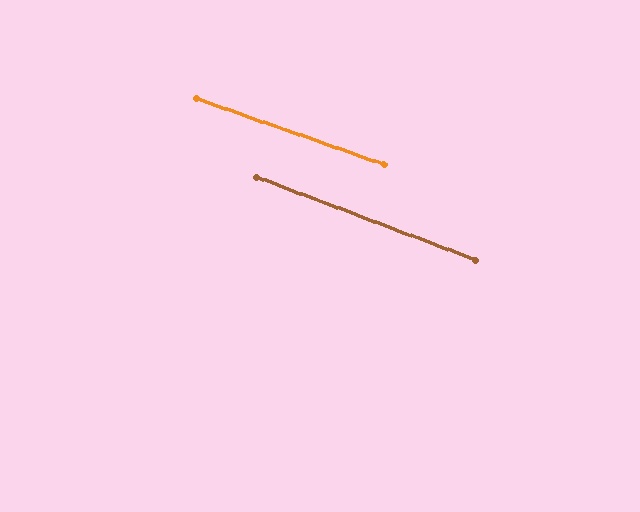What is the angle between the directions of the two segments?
Approximately 2 degrees.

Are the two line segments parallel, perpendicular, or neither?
Parallel — their directions differ by only 1.6°.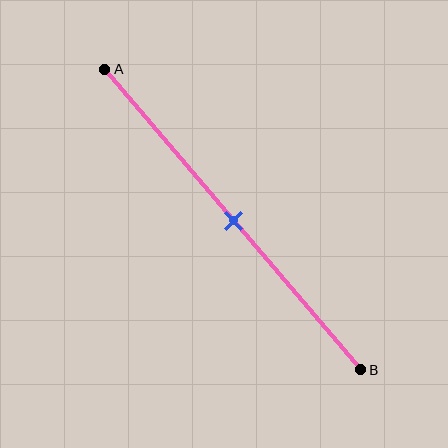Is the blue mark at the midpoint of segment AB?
Yes, the mark is approximately at the midpoint.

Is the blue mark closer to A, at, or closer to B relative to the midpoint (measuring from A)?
The blue mark is approximately at the midpoint of segment AB.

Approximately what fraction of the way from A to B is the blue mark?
The blue mark is approximately 50% of the way from A to B.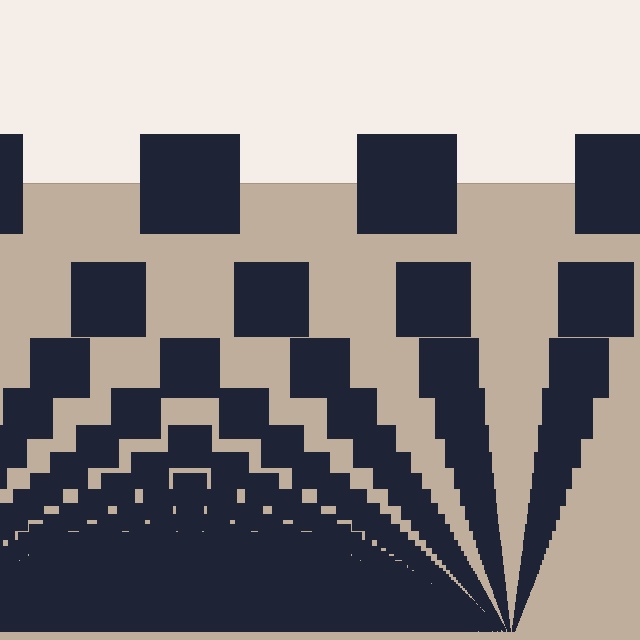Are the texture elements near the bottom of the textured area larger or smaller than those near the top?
Smaller. The gradient is inverted — elements near the bottom are smaller and denser.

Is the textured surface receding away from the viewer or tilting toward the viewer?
The surface appears to tilt toward the viewer. Texture elements get larger and sparser toward the top.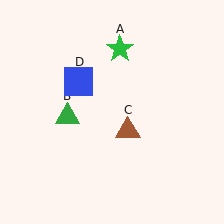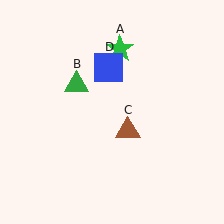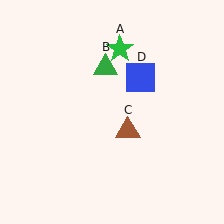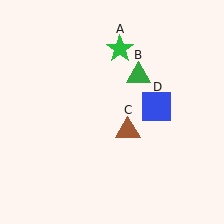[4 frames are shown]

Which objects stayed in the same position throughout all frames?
Green star (object A) and brown triangle (object C) remained stationary.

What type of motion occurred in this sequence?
The green triangle (object B), blue square (object D) rotated clockwise around the center of the scene.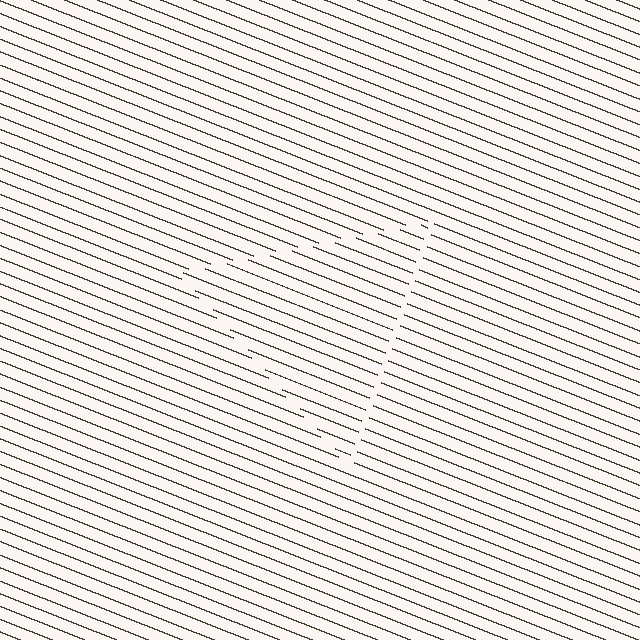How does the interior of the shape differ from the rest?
The interior of the shape contains the same grating, shifted by half a period — the contour is defined by the phase discontinuity where line-ends from the inner and outer gratings abut.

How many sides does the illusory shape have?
3 sides — the line-ends trace a triangle.